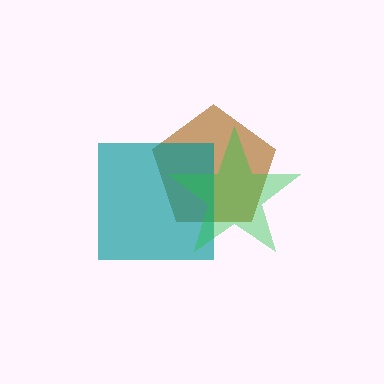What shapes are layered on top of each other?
The layered shapes are: a brown pentagon, a teal square, a green star.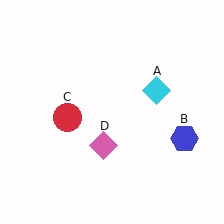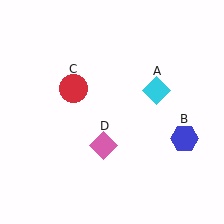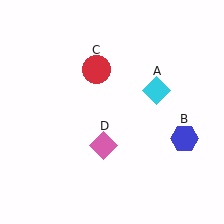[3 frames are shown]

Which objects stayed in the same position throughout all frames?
Cyan diamond (object A) and blue hexagon (object B) and pink diamond (object D) remained stationary.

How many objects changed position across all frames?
1 object changed position: red circle (object C).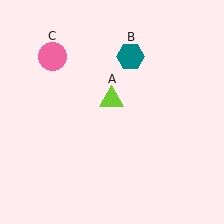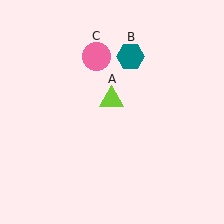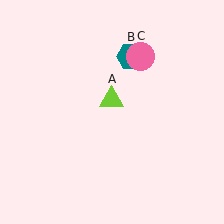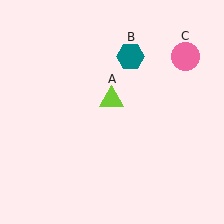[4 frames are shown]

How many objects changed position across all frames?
1 object changed position: pink circle (object C).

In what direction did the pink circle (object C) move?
The pink circle (object C) moved right.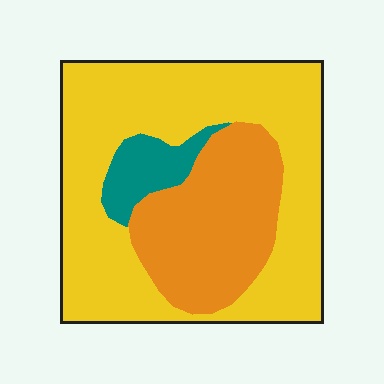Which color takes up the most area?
Yellow, at roughly 65%.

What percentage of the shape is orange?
Orange covers roughly 30% of the shape.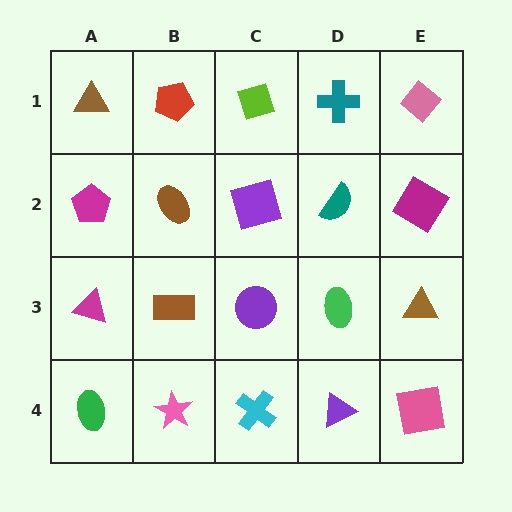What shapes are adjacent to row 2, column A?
A brown triangle (row 1, column A), a magenta triangle (row 3, column A), a brown ellipse (row 2, column B).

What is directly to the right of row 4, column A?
A pink star.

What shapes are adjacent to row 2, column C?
A lime diamond (row 1, column C), a purple circle (row 3, column C), a brown ellipse (row 2, column B), a teal semicircle (row 2, column D).